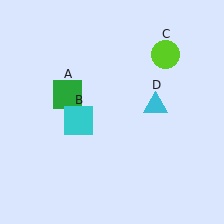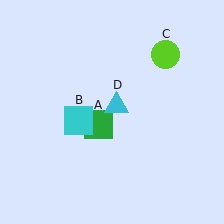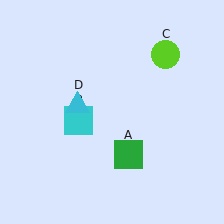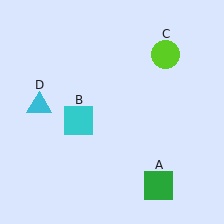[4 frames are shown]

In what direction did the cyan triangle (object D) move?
The cyan triangle (object D) moved left.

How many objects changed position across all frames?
2 objects changed position: green square (object A), cyan triangle (object D).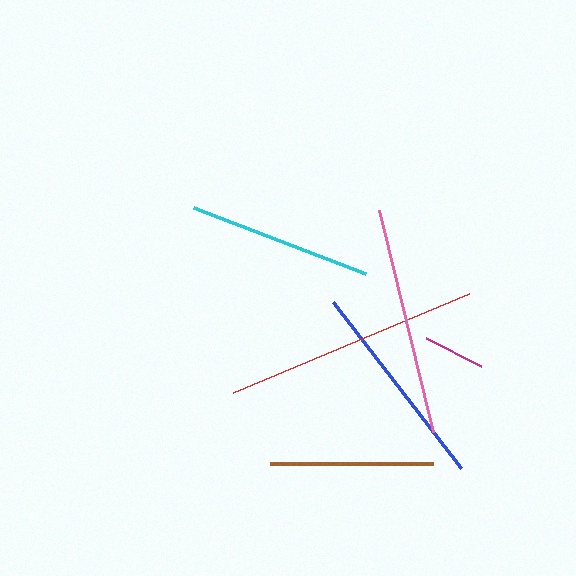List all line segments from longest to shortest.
From longest to shortest: red, pink, blue, cyan, brown, magenta.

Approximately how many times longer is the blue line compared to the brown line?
The blue line is approximately 1.3 times the length of the brown line.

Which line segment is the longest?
The red line is the longest at approximately 256 pixels.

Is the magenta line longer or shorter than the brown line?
The brown line is longer than the magenta line.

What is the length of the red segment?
The red segment is approximately 256 pixels long.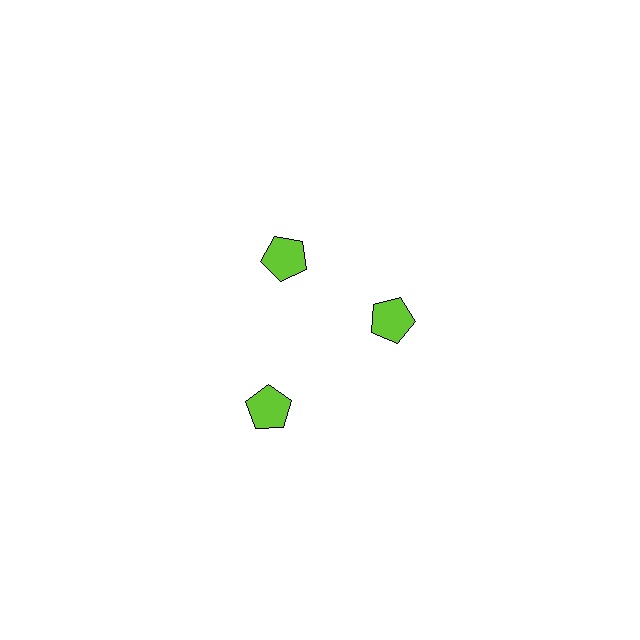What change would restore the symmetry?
The symmetry would be restored by moving it inward, back onto the ring so that all 3 pentagons sit at equal angles and equal distance from the center.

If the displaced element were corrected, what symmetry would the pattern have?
It would have 3-fold rotational symmetry — the pattern would map onto itself every 120 degrees.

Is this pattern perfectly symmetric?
No. The 3 lime pentagons are arranged in a ring, but one element near the 7 o'clock position is pushed outward from the center, breaking the 3-fold rotational symmetry.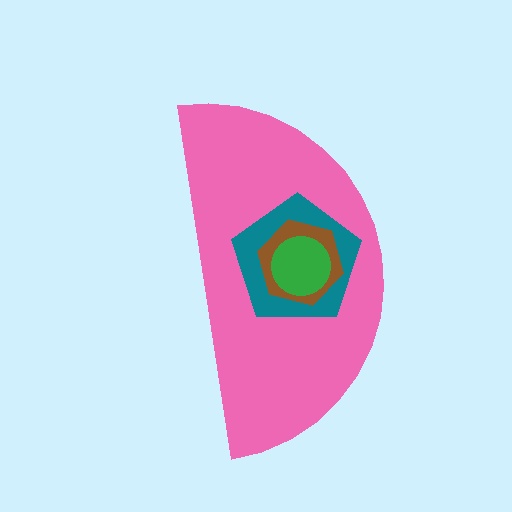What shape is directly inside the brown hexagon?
The green circle.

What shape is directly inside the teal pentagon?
The brown hexagon.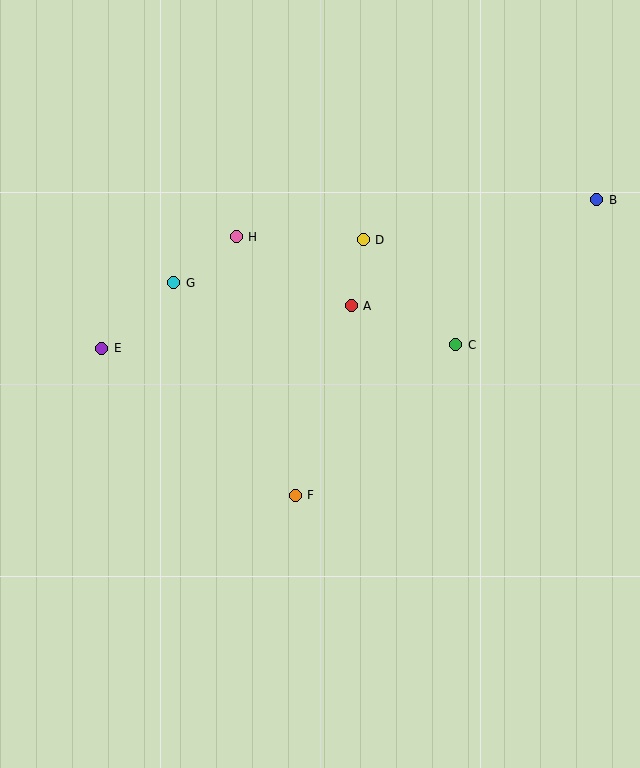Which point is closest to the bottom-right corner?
Point F is closest to the bottom-right corner.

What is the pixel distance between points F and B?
The distance between F and B is 422 pixels.